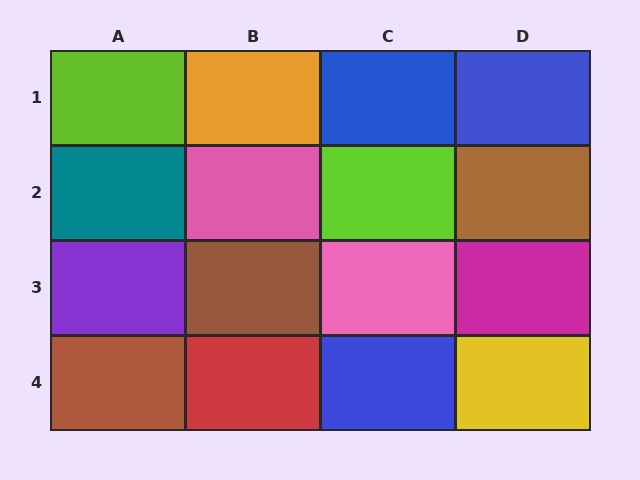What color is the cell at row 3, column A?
Purple.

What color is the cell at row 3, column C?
Pink.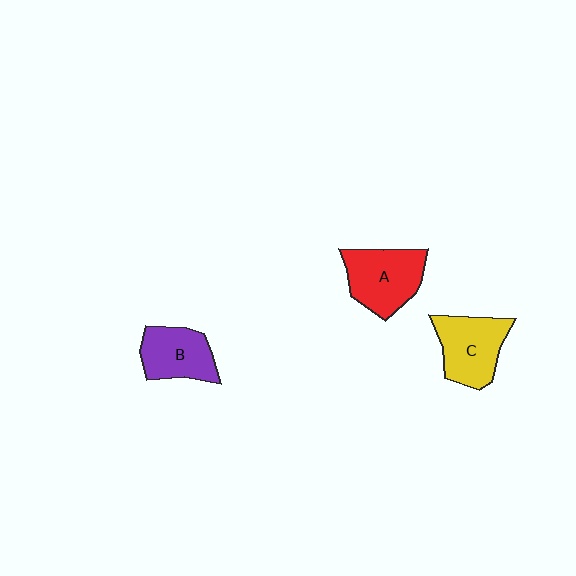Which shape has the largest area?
Shape A (red).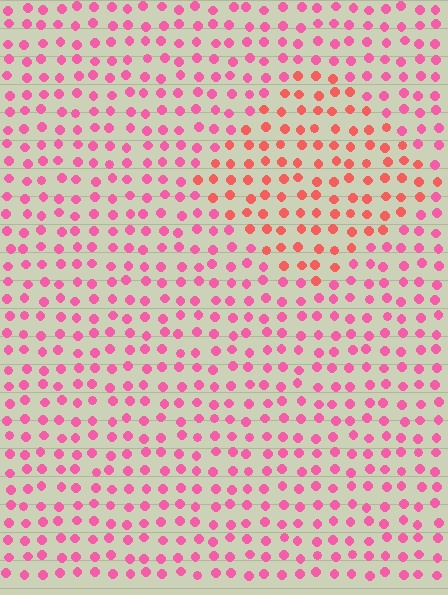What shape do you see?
I see a diamond.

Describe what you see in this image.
The image is filled with small pink elements in a uniform arrangement. A diamond-shaped region is visible where the elements are tinted to a slightly different hue, forming a subtle color boundary.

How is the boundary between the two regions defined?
The boundary is defined purely by a slight shift in hue (about 30 degrees). Spacing, size, and orientation are identical on both sides.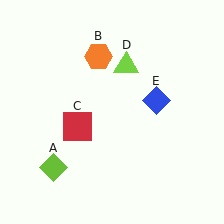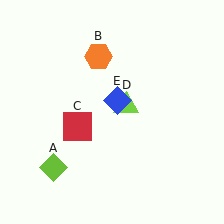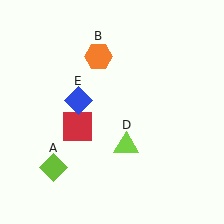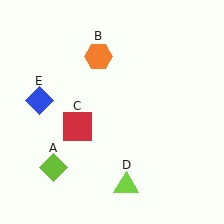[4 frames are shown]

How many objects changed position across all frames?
2 objects changed position: lime triangle (object D), blue diamond (object E).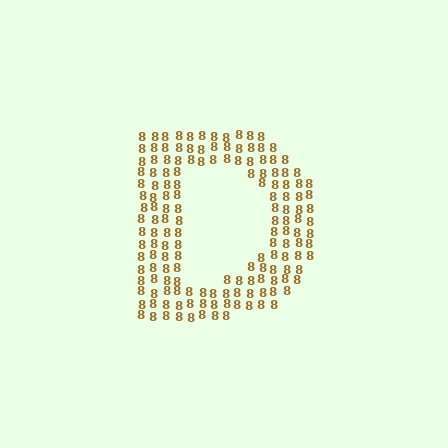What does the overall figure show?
The overall figure shows the letter D.